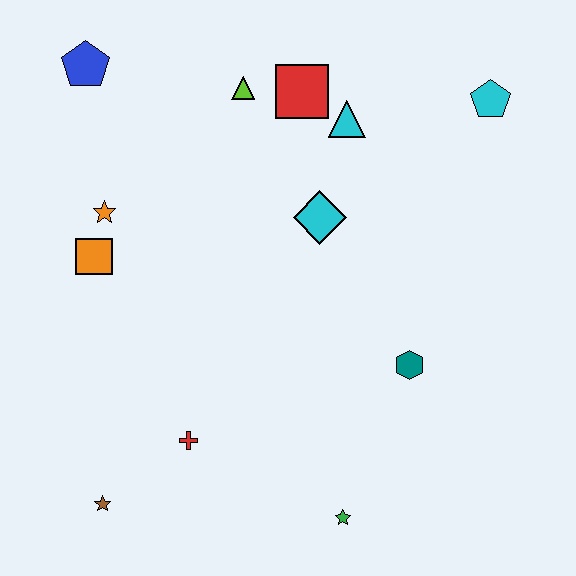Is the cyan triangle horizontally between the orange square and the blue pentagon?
No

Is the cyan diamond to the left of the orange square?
No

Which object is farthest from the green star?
The blue pentagon is farthest from the green star.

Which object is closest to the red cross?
The brown star is closest to the red cross.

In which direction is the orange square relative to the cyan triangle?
The orange square is to the left of the cyan triangle.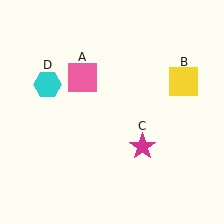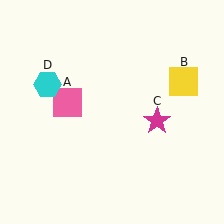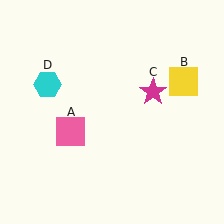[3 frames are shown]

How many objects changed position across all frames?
2 objects changed position: pink square (object A), magenta star (object C).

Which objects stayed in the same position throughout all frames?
Yellow square (object B) and cyan hexagon (object D) remained stationary.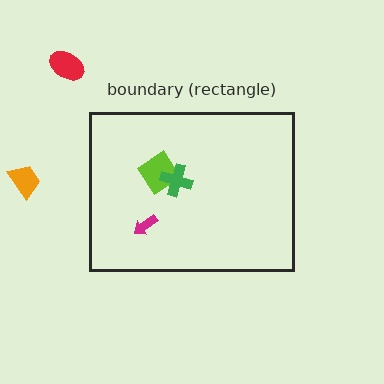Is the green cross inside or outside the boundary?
Inside.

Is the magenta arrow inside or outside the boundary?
Inside.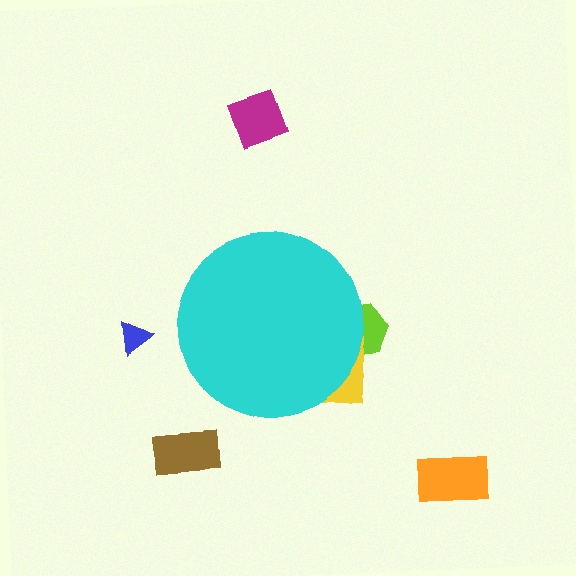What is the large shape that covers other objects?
A cyan circle.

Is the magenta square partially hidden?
No, the magenta square is fully visible.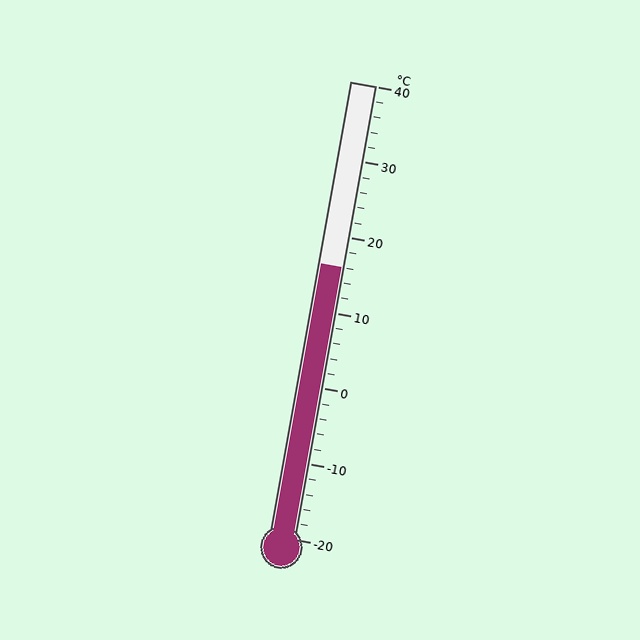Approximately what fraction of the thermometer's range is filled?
The thermometer is filled to approximately 60% of its range.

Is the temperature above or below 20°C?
The temperature is below 20°C.